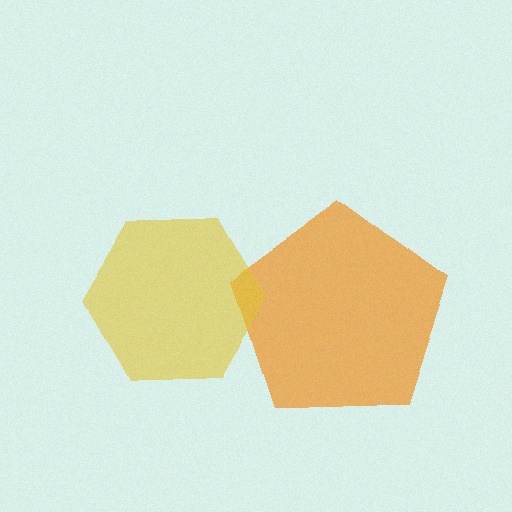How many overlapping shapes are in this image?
There are 2 overlapping shapes in the image.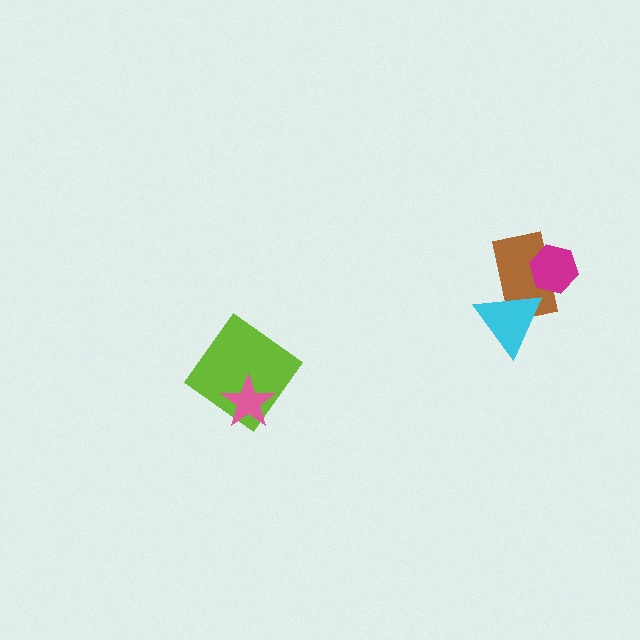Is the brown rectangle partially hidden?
Yes, it is partially covered by another shape.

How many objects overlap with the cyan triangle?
1 object overlaps with the cyan triangle.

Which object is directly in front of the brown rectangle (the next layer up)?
The cyan triangle is directly in front of the brown rectangle.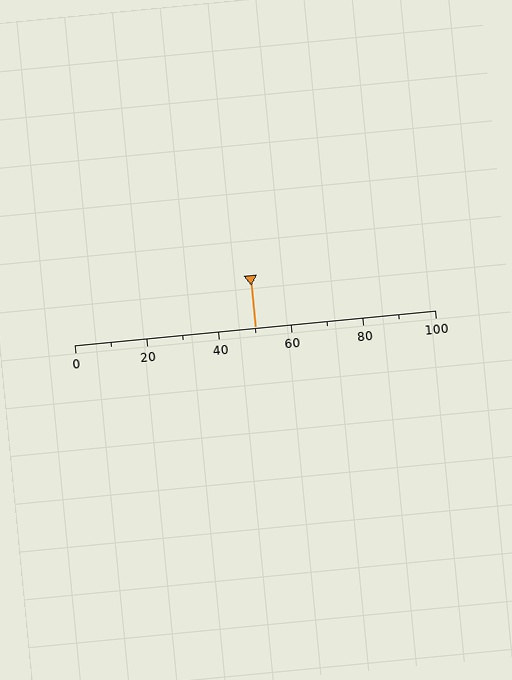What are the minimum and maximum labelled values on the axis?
The axis runs from 0 to 100.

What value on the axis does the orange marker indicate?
The marker indicates approximately 50.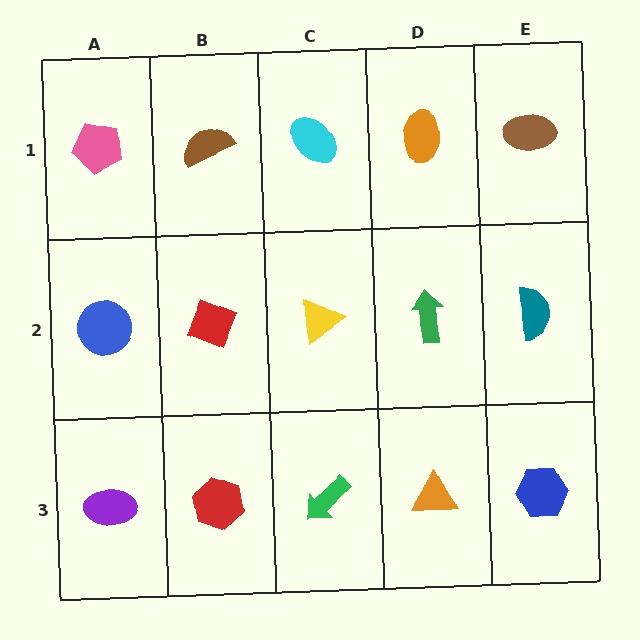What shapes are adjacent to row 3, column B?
A red diamond (row 2, column B), a purple ellipse (row 3, column A), a green arrow (row 3, column C).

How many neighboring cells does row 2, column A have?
3.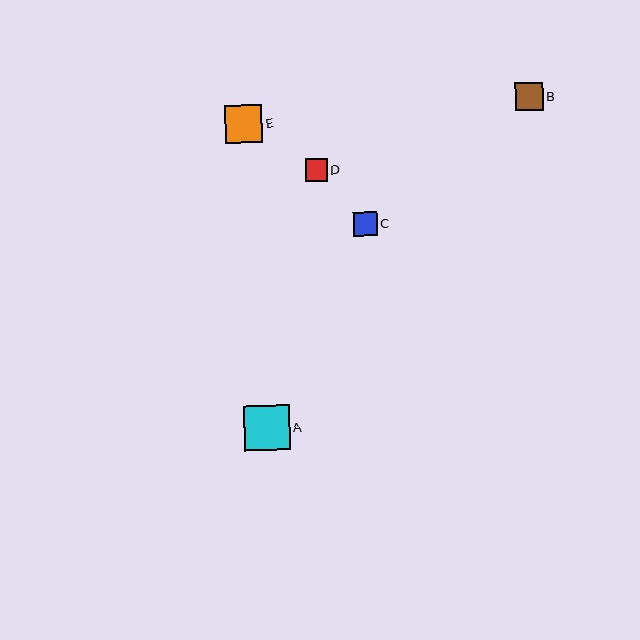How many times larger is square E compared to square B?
Square E is approximately 1.4 times the size of square B.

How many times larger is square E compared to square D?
Square E is approximately 1.7 times the size of square D.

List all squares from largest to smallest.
From largest to smallest: A, E, B, C, D.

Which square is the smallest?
Square D is the smallest with a size of approximately 22 pixels.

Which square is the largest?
Square A is the largest with a size of approximately 46 pixels.